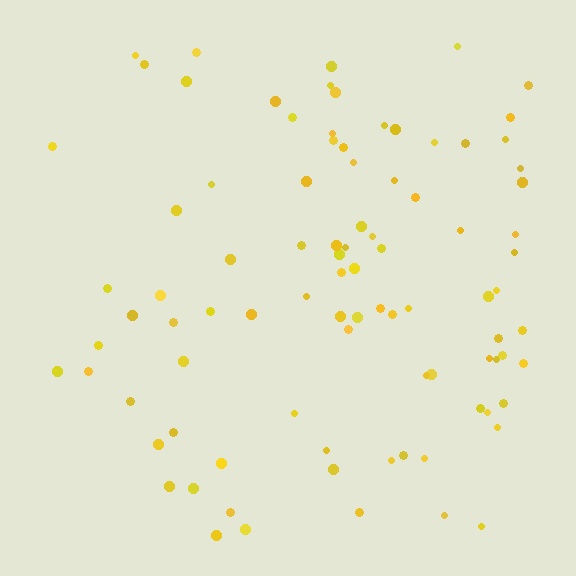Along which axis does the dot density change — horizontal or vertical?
Horizontal.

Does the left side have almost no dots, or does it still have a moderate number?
Still a moderate number, just noticeably fewer than the right.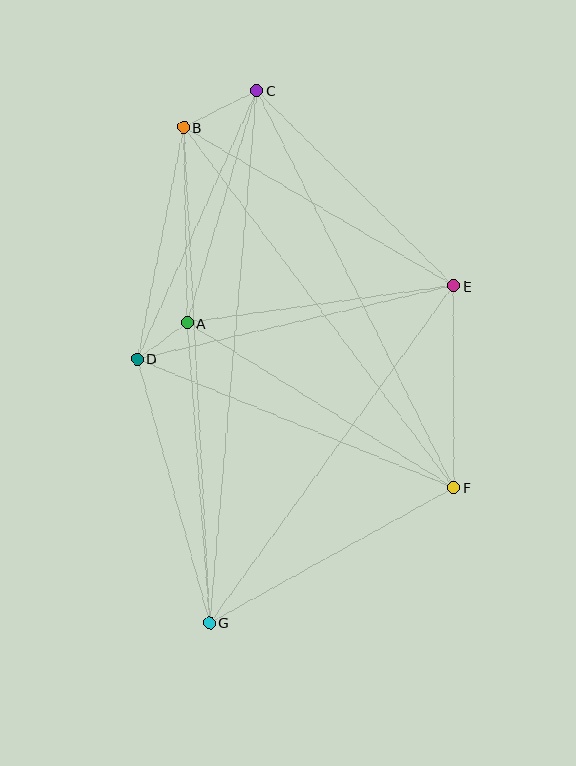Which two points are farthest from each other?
Points C and G are farthest from each other.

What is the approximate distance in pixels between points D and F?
The distance between D and F is approximately 342 pixels.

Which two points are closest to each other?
Points A and D are closest to each other.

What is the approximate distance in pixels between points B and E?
The distance between B and E is approximately 313 pixels.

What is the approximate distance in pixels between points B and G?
The distance between B and G is approximately 496 pixels.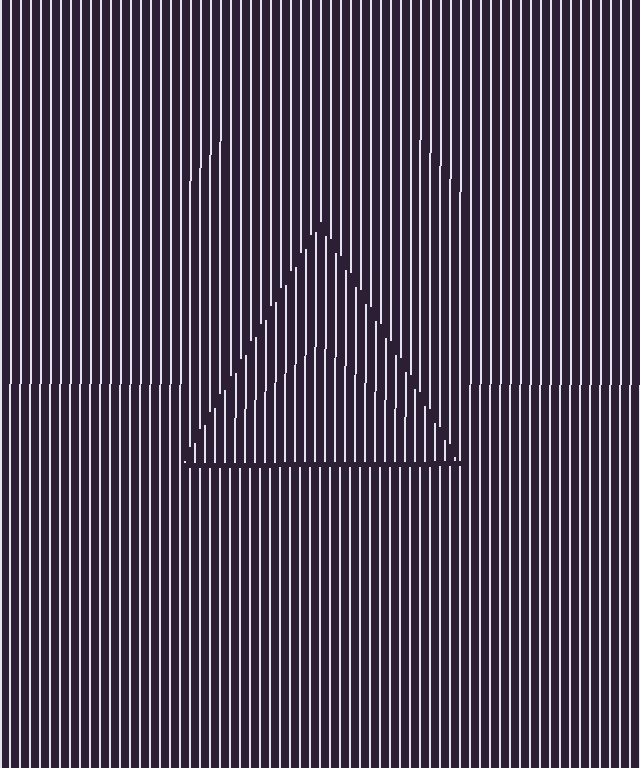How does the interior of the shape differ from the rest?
The interior of the shape contains the same grating, shifted by half a period — the contour is defined by the phase discontinuity where line-ends from the inner and outer gratings abut.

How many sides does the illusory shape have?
3 sides — the line-ends trace a triangle.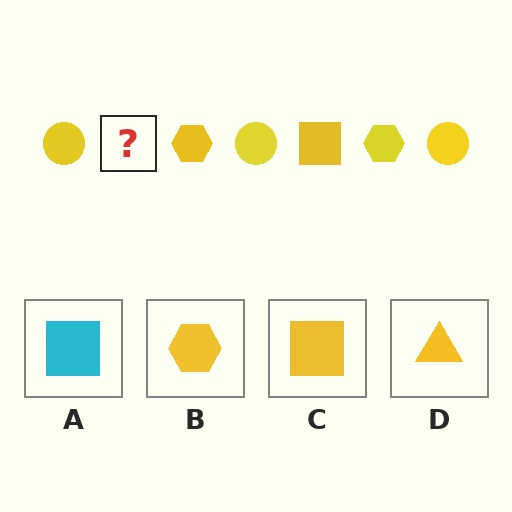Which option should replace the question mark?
Option C.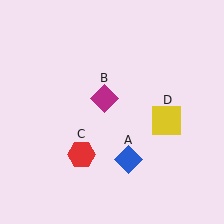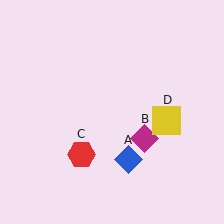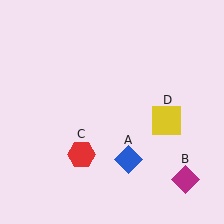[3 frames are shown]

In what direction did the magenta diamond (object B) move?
The magenta diamond (object B) moved down and to the right.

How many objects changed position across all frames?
1 object changed position: magenta diamond (object B).